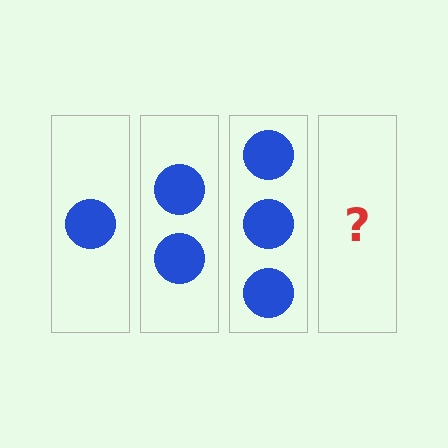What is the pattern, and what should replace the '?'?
The pattern is that each step adds one more circle. The '?' should be 4 circles.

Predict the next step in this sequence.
The next step is 4 circles.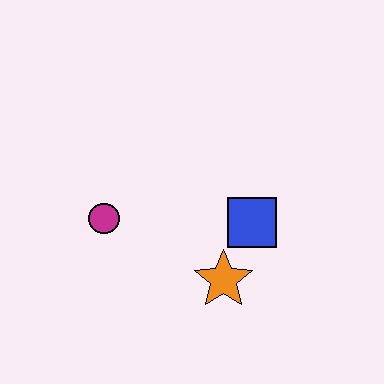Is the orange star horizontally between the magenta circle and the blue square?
Yes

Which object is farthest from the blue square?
The magenta circle is farthest from the blue square.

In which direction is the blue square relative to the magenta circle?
The blue square is to the right of the magenta circle.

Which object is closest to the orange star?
The blue square is closest to the orange star.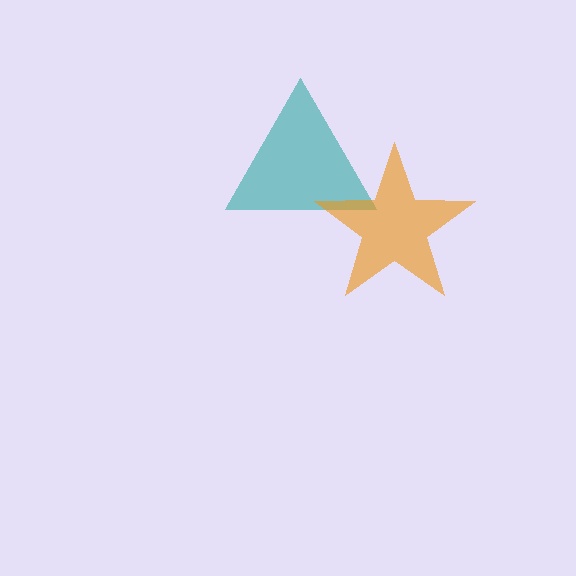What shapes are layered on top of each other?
The layered shapes are: a teal triangle, an orange star.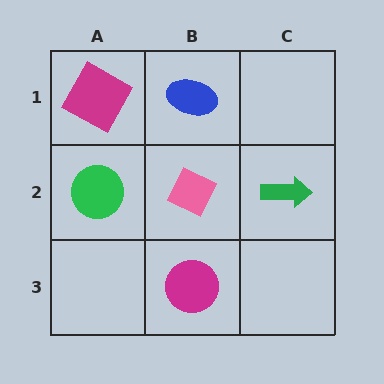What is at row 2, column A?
A green circle.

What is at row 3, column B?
A magenta circle.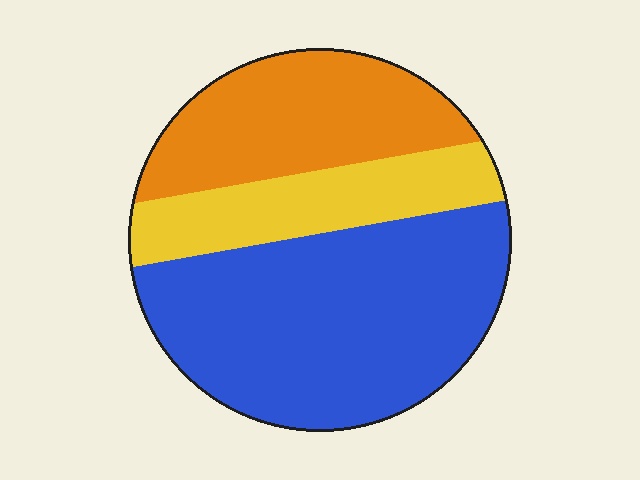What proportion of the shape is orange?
Orange takes up between a quarter and a half of the shape.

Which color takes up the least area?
Yellow, at roughly 20%.